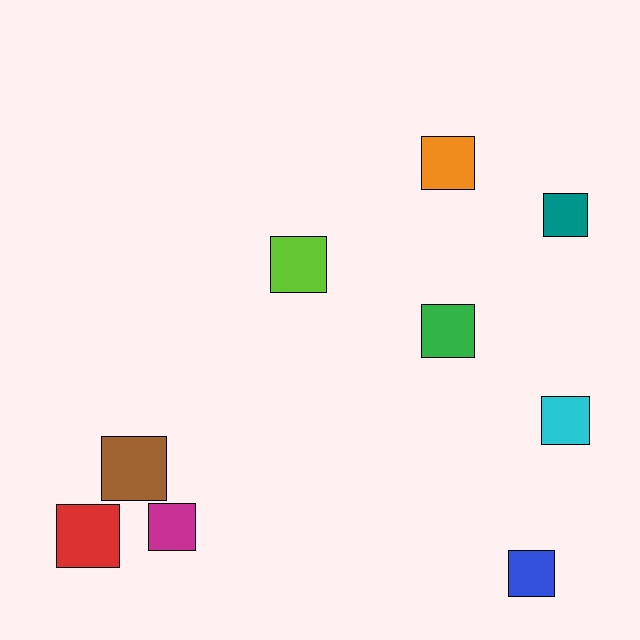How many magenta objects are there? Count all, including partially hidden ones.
There is 1 magenta object.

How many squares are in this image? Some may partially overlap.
There are 9 squares.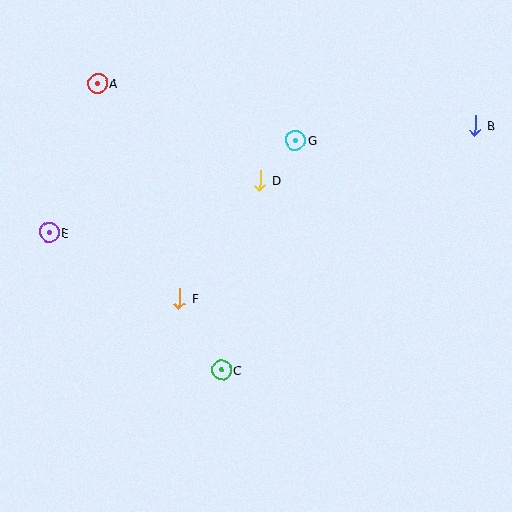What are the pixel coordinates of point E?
Point E is at (49, 232).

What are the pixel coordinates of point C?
Point C is at (221, 370).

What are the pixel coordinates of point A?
Point A is at (98, 83).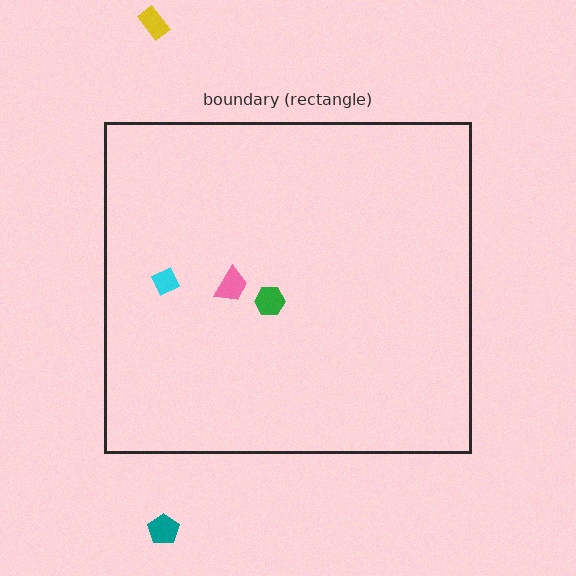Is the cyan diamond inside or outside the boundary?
Inside.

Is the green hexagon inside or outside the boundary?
Inside.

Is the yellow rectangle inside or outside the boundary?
Outside.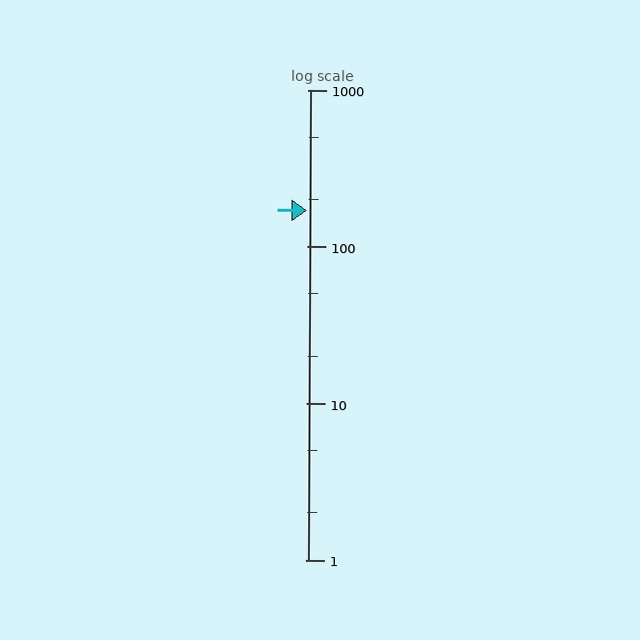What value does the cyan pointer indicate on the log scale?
The pointer indicates approximately 170.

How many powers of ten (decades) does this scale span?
The scale spans 3 decades, from 1 to 1000.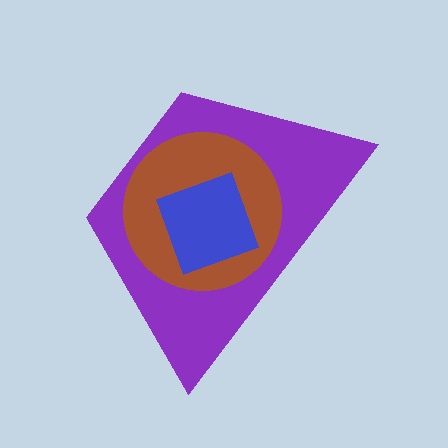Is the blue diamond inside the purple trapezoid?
Yes.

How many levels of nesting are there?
3.